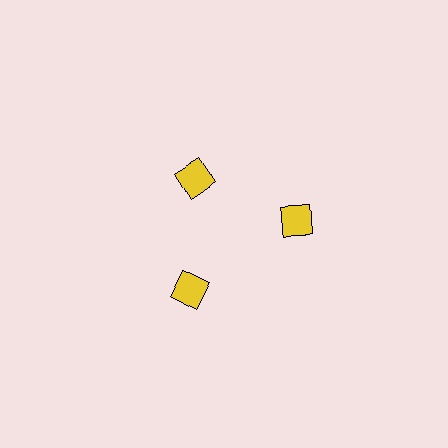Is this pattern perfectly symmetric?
No. The 3 yellow squares are arranged in a ring, but one element near the 11 o'clock position is pulled inward toward the center, breaking the 3-fold rotational symmetry.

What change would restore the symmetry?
The symmetry would be restored by moving it outward, back onto the ring so that all 3 squares sit at equal angles and equal distance from the center.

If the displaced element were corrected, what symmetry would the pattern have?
It would have 3-fold rotational symmetry — the pattern would map onto itself every 120 degrees.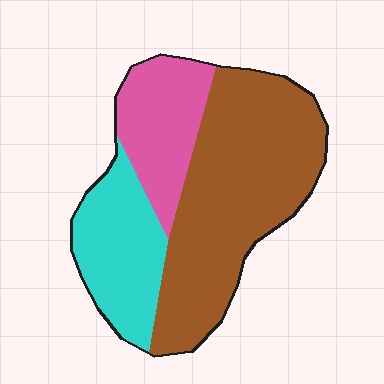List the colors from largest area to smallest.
From largest to smallest: brown, cyan, pink.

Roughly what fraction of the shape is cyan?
Cyan takes up less than a quarter of the shape.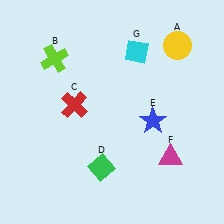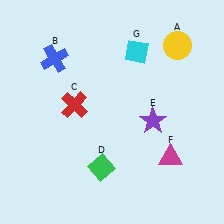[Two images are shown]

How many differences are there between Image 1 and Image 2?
There are 2 differences between the two images.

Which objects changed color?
B changed from lime to blue. E changed from blue to purple.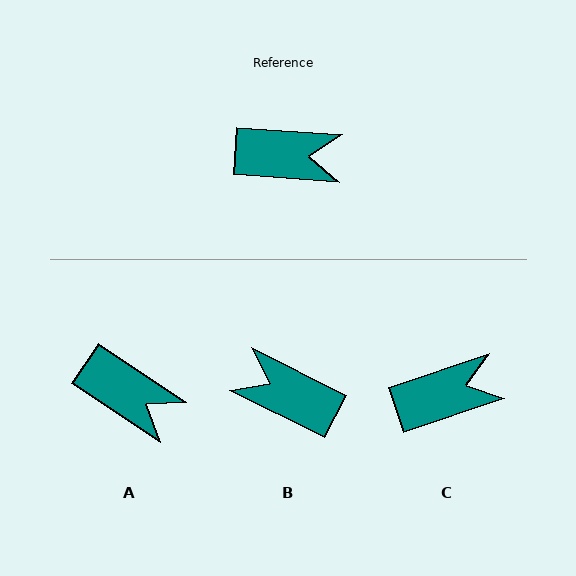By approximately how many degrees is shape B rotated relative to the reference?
Approximately 157 degrees counter-clockwise.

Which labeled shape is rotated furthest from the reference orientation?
B, about 157 degrees away.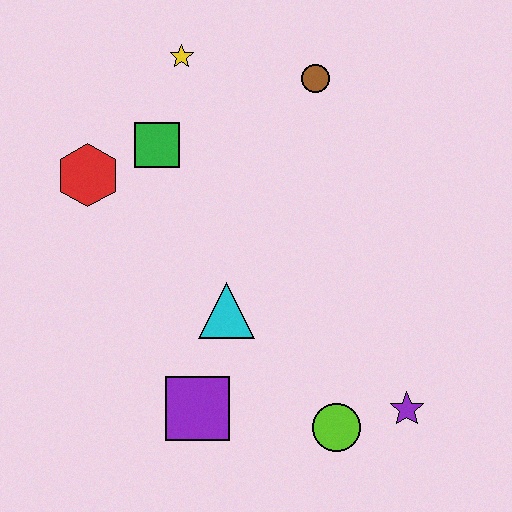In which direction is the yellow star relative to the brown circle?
The yellow star is to the left of the brown circle.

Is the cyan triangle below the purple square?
No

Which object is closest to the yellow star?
The green square is closest to the yellow star.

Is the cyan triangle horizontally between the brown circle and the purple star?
No